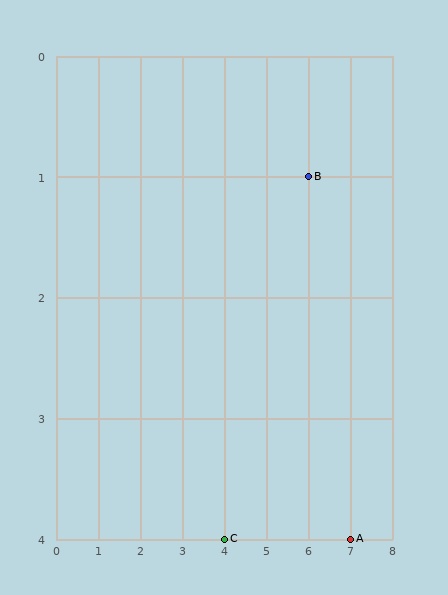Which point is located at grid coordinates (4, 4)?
Point C is at (4, 4).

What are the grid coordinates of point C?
Point C is at grid coordinates (4, 4).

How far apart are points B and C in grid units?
Points B and C are 2 columns and 3 rows apart (about 3.6 grid units diagonally).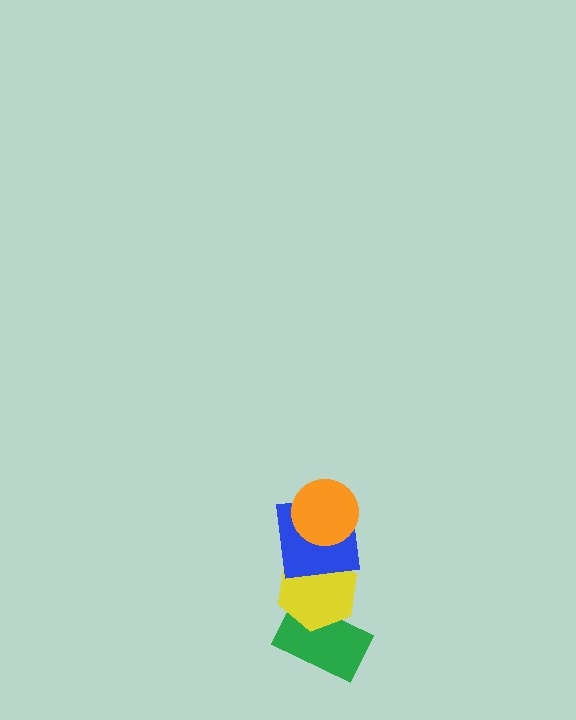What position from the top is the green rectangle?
The green rectangle is 4th from the top.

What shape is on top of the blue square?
The orange circle is on top of the blue square.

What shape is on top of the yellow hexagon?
The blue square is on top of the yellow hexagon.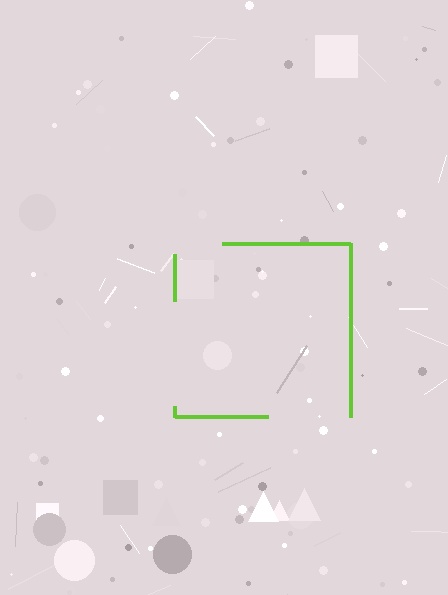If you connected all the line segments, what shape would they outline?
They would outline a square.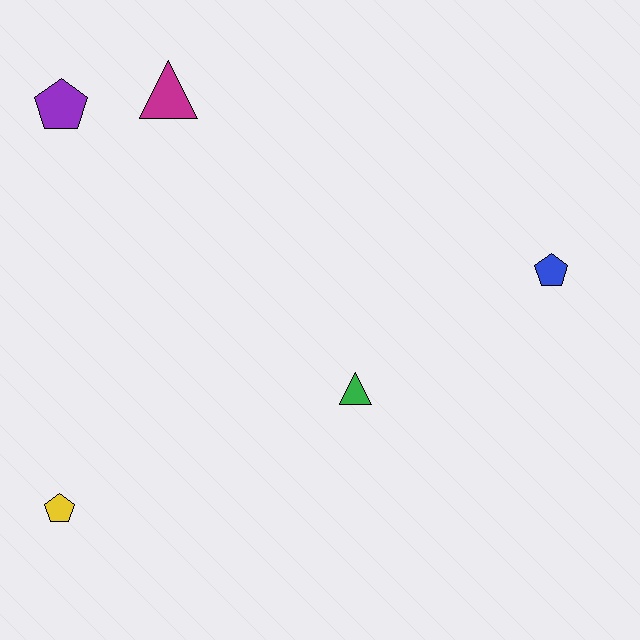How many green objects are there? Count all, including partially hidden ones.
There is 1 green object.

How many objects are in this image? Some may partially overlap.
There are 5 objects.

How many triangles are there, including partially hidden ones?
There are 2 triangles.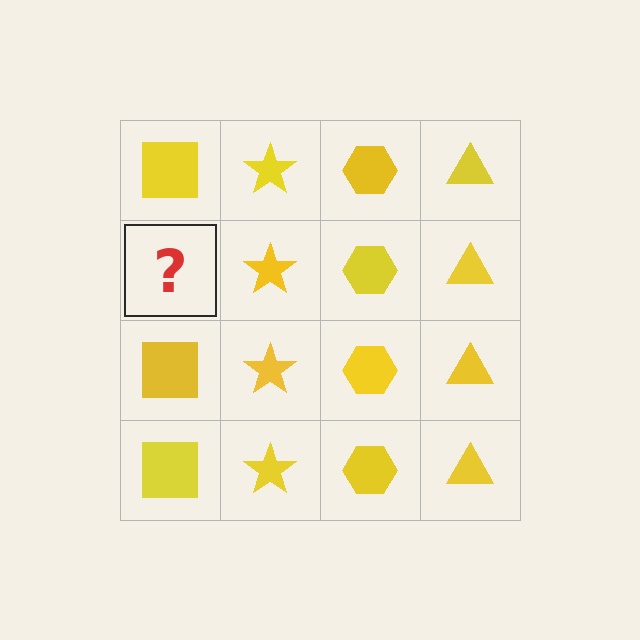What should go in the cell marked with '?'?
The missing cell should contain a yellow square.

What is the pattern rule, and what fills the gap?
The rule is that each column has a consistent shape. The gap should be filled with a yellow square.